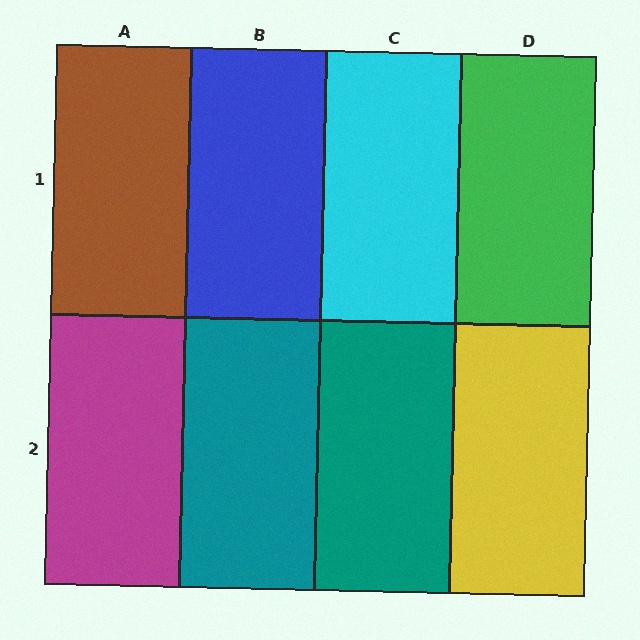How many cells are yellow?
1 cell is yellow.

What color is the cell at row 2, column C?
Teal.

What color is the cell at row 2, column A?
Magenta.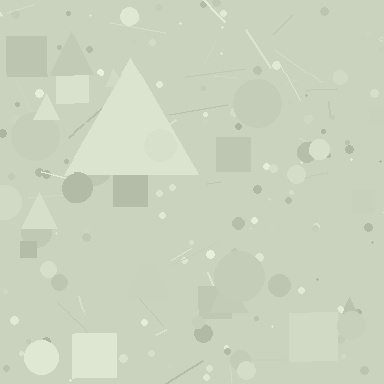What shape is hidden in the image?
A triangle is hidden in the image.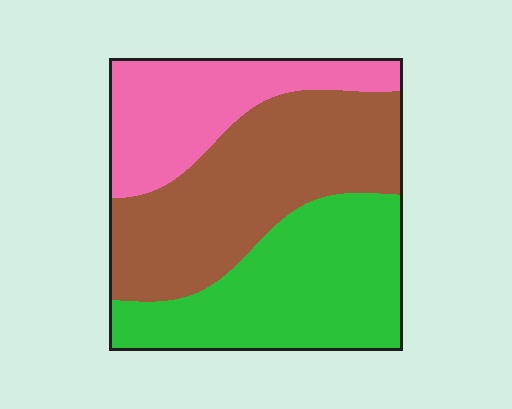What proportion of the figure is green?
Green takes up about three eighths (3/8) of the figure.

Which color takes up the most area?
Brown, at roughly 40%.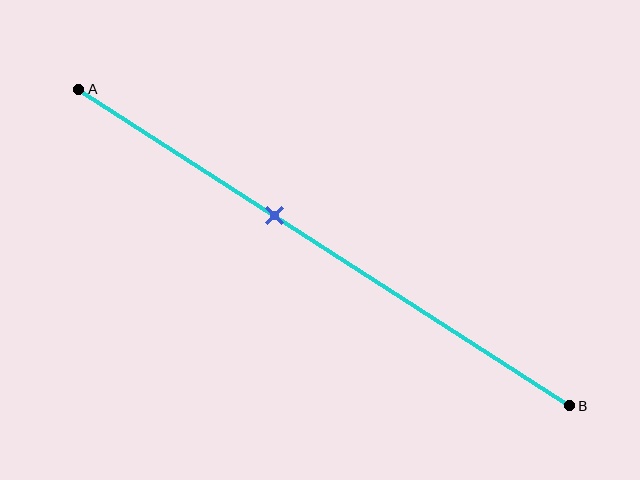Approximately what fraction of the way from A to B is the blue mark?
The blue mark is approximately 40% of the way from A to B.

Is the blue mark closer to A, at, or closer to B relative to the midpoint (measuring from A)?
The blue mark is closer to point A than the midpoint of segment AB.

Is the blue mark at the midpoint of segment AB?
No, the mark is at about 40% from A, not at the 50% midpoint.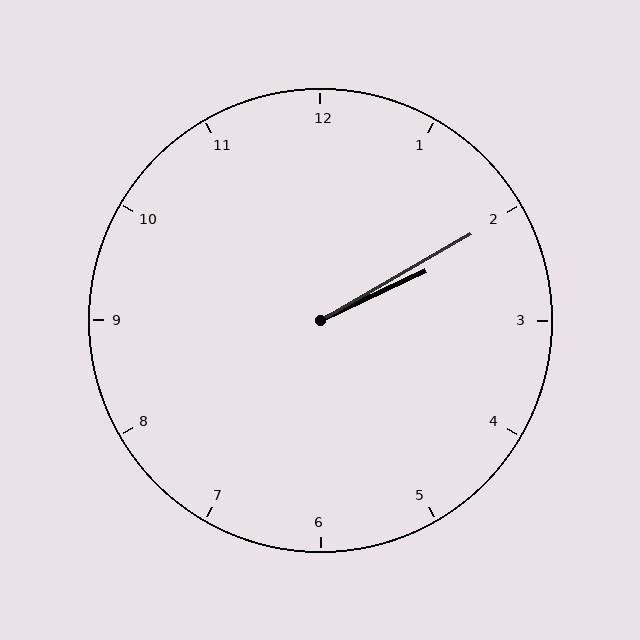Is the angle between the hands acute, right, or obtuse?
It is acute.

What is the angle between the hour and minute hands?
Approximately 5 degrees.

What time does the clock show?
2:10.